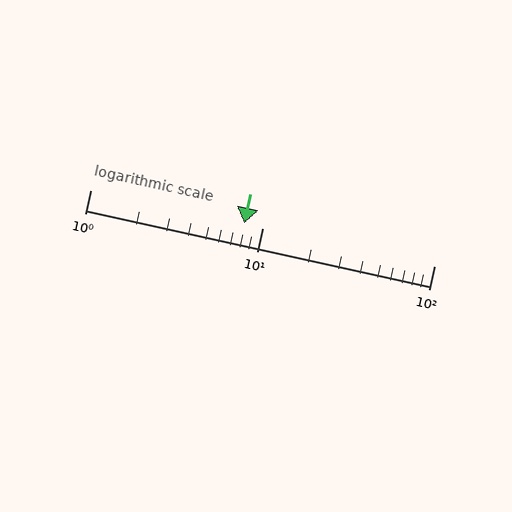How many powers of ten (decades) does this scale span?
The scale spans 2 decades, from 1 to 100.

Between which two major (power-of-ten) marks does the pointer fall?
The pointer is between 1 and 10.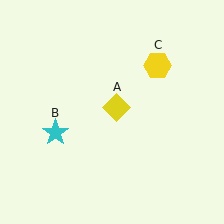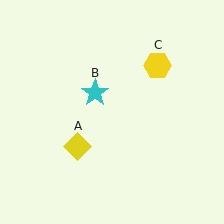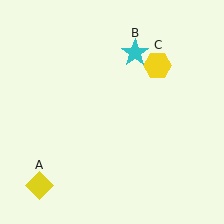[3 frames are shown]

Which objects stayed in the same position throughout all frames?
Yellow hexagon (object C) remained stationary.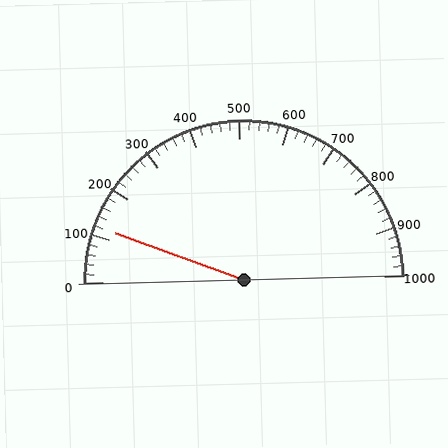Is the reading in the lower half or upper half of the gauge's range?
The reading is in the lower half of the range (0 to 1000).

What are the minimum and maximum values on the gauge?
The gauge ranges from 0 to 1000.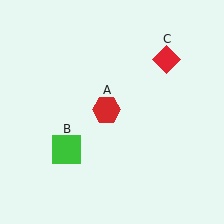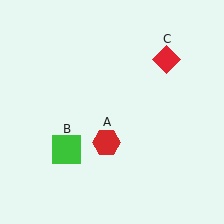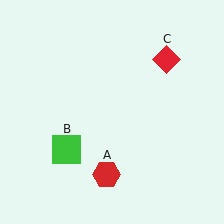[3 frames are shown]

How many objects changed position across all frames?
1 object changed position: red hexagon (object A).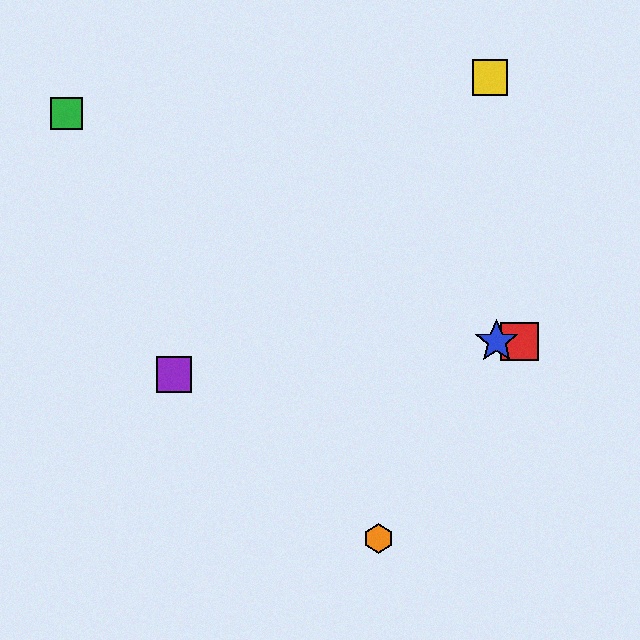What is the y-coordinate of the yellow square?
The yellow square is at y≈77.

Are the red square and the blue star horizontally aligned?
Yes, both are at y≈342.